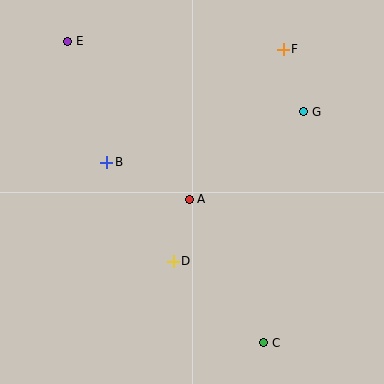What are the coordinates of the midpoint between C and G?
The midpoint between C and G is at (284, 227).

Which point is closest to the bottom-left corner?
Point D is closest to the bottom-left corner.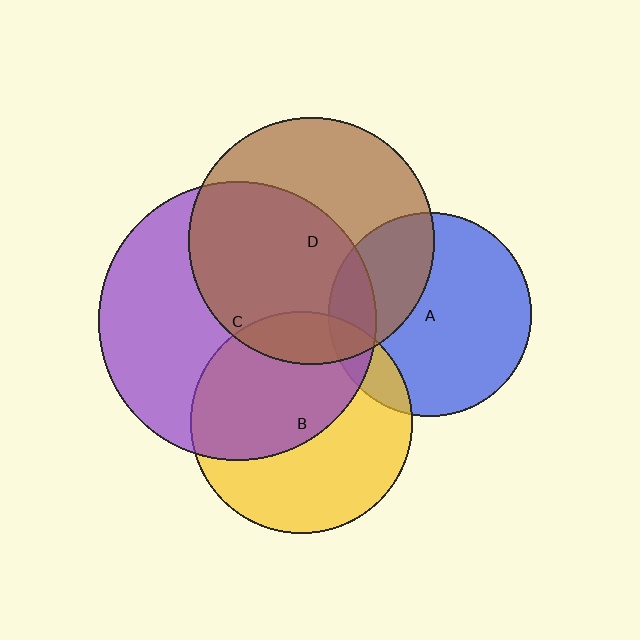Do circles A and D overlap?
Yes.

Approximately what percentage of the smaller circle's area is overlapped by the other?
Approximately 30%.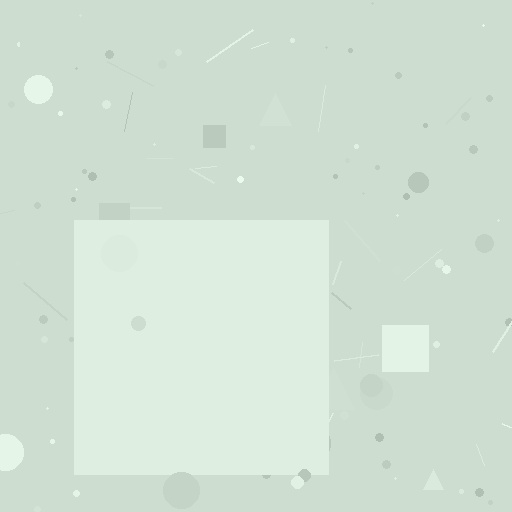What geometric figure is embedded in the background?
A square is embedded in the background.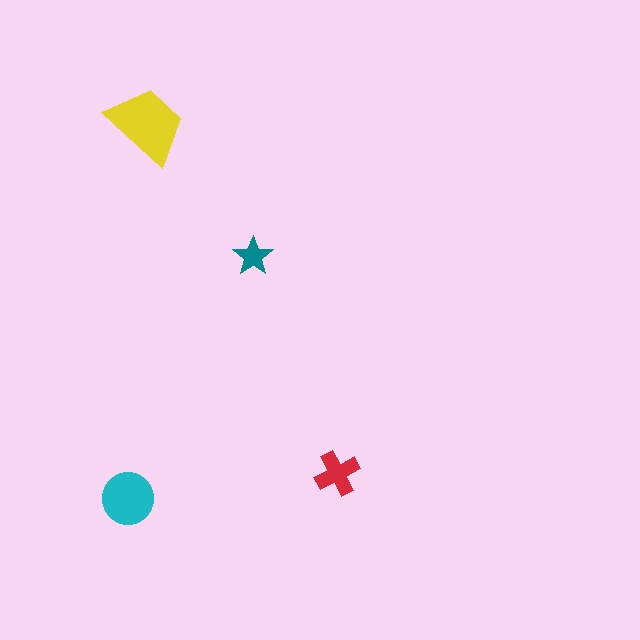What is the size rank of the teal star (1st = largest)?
4th.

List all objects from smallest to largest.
The teal star, the red cross, the cyan circle, the yellow trapezoid.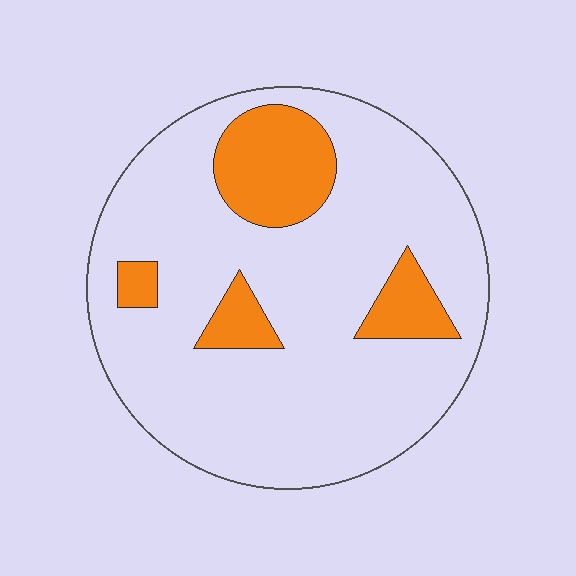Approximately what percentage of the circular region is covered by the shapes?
Approximately 20%.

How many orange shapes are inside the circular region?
4.